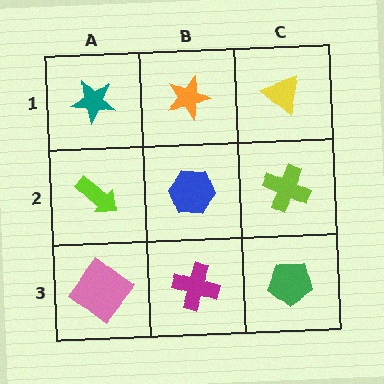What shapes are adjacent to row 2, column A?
A teal star (row 1, column A), a pink diamond (row 3, column A), a blue hexagon (row 2, column B).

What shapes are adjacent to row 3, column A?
A lime arrow (row 2, column A), a magenta cross (row 3, column B).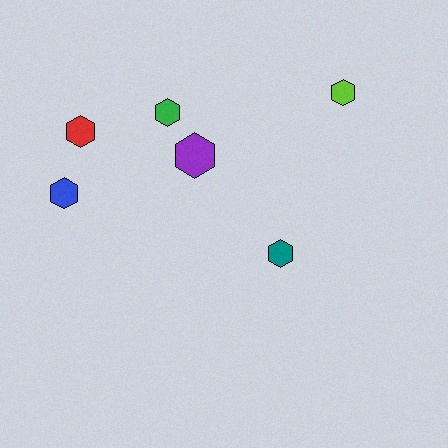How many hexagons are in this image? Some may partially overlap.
There are 6 hexagons.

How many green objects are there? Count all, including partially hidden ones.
There is 1 green object.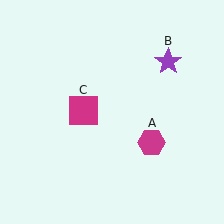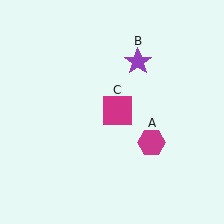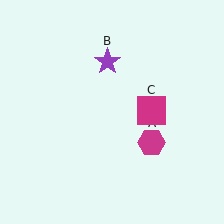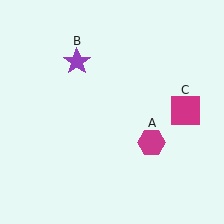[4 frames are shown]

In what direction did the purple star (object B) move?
The purple star (object B) moved left.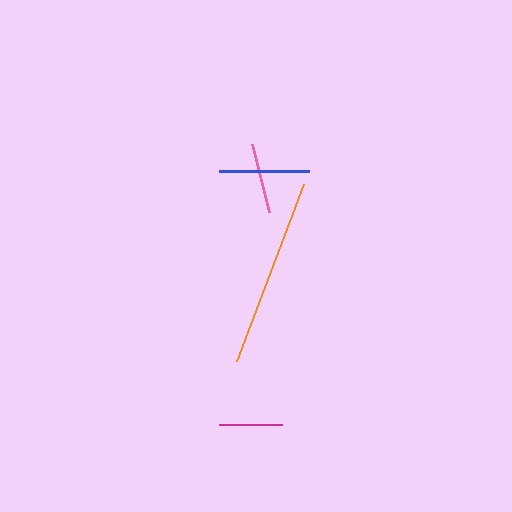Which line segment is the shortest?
The magenta line is the shortest at approximately 63 pixels.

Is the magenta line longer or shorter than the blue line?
The blue line is longer than the magenta line.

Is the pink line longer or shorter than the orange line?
The orange line is longer than the pink line.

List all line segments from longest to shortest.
From longest to shortest: orange, blue, pink, magenta.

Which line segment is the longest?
The orange line is the longest at approximately 190 pixels.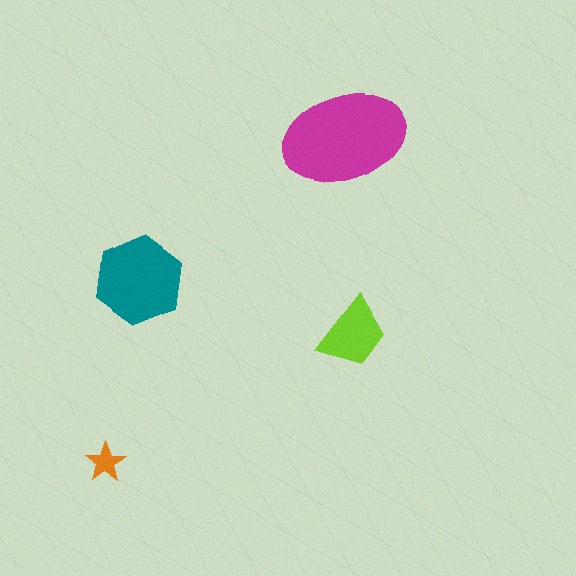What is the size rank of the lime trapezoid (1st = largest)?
3rd.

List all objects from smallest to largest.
The orange star, the lime trapezoid, the teal hexagon, the magenta ellipse.